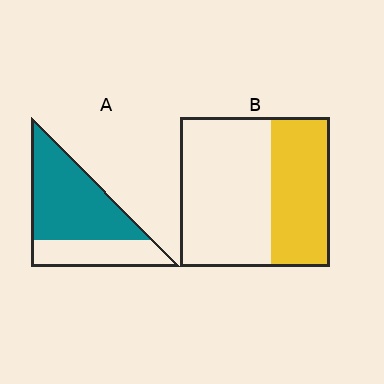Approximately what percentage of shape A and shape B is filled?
A is approximately 65% and B is approximately 40%.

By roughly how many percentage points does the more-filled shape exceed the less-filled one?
By roughly 30 percentage points (A over B).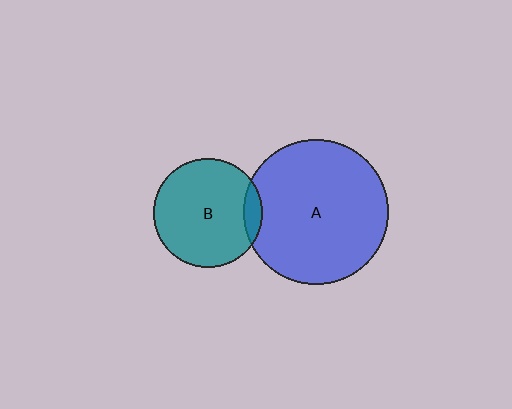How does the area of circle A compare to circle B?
Approximately 1.8 times.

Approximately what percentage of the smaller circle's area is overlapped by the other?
Approximately 10%.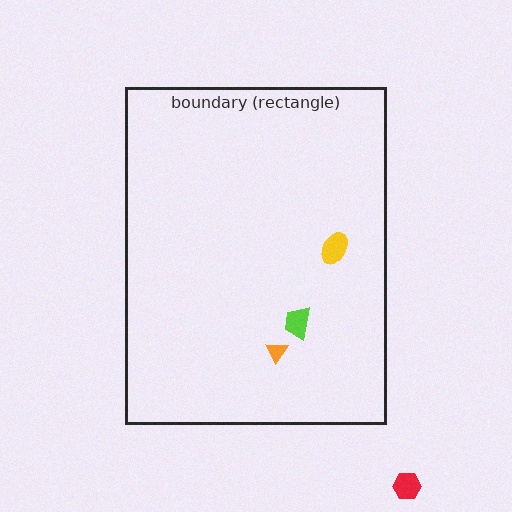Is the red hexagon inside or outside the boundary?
Outside.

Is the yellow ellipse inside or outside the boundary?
Inside.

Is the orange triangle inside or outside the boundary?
Inside.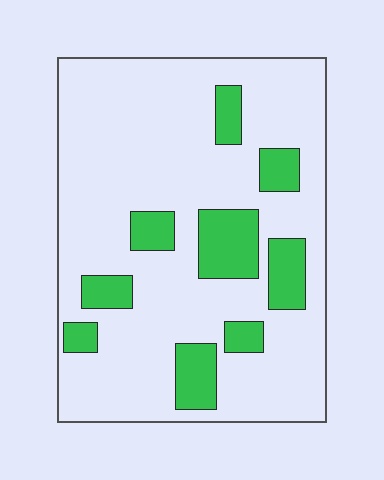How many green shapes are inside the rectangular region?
9.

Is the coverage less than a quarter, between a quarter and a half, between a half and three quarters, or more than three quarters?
Less than a quarter.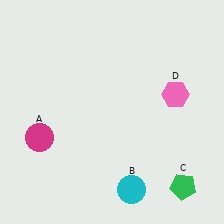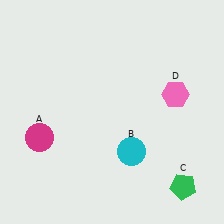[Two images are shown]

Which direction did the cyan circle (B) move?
The cyan circle (B) moved up.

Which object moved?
The cyan circle (B) moved up.